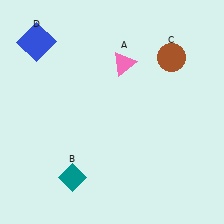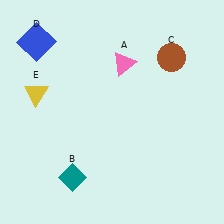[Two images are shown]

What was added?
A yellow triangle (E) was added in Image 2.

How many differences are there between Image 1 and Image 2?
There is 1 difference between the two images.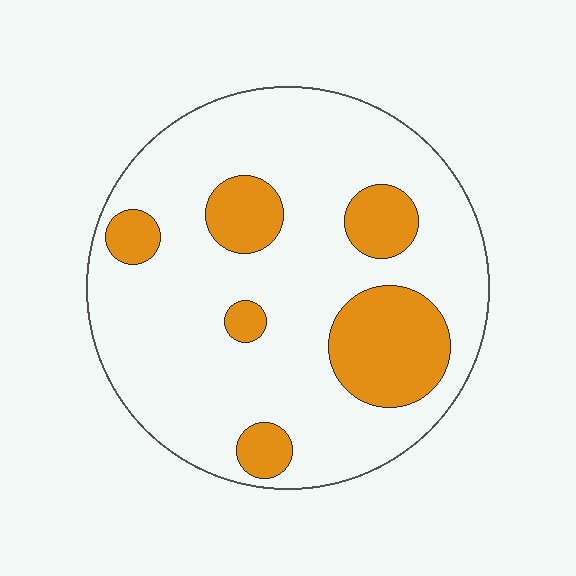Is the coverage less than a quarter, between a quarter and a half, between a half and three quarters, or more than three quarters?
Less than a quarter.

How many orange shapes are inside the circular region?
6.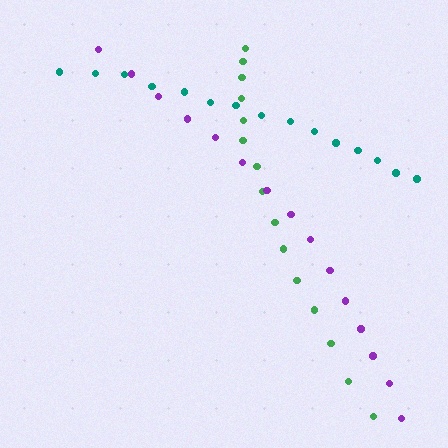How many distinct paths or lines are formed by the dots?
There are 3 distinct paths.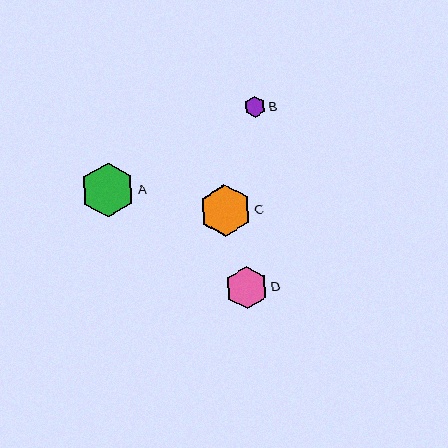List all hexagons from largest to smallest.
From largest to smallest: A, C, D, B.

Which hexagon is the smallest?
Hexagon B is the smallest with a size of approximately 22 pixels.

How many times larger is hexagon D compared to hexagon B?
Hexagon D is approximately 2.0 times the size of hexagon B.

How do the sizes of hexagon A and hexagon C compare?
Hexagon A and hexagon C are approximately the same size.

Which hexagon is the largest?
Hexagon A is the largest with a size of approximately 55 pixels.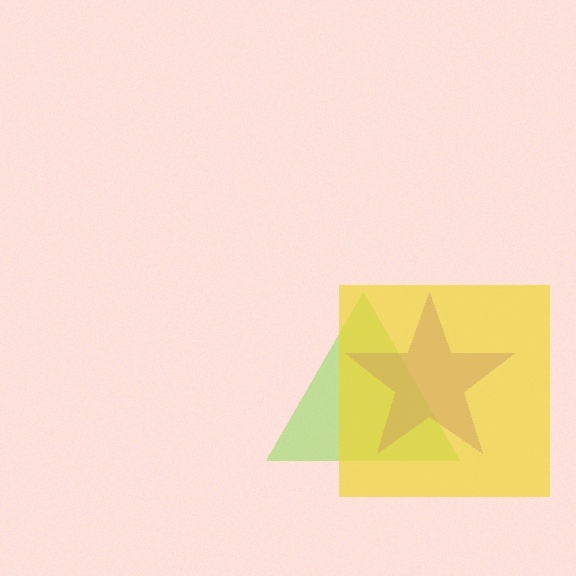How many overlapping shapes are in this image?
There are 3 overlapping shapes in the image.